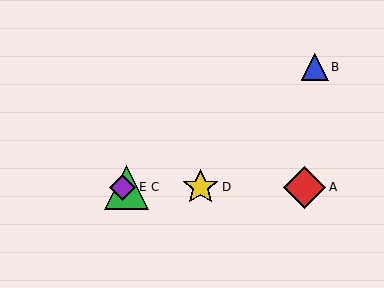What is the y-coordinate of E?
Object E is at y≈187.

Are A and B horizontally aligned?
No, A is at y≈187 and B is at y≈67.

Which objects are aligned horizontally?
Objects A, C, D, E are aligned horizontally.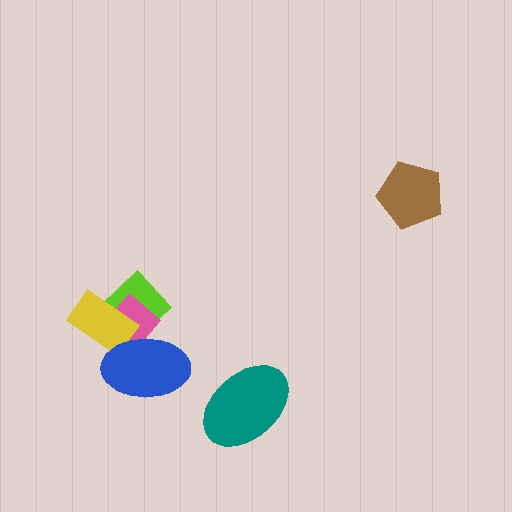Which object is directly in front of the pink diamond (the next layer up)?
The yellow rectangle is directly in front of the pink diamond.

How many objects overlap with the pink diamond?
3 objects overlap with the pink diamond.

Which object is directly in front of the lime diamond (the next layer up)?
The pink diamond is directly in front of the lime diamond.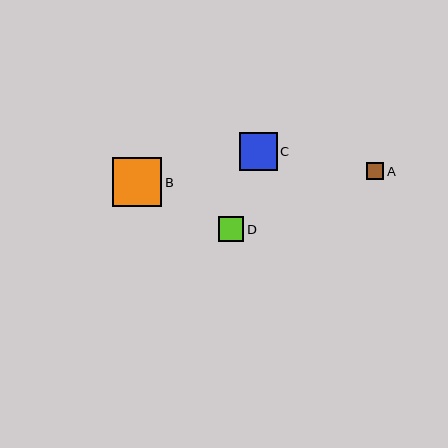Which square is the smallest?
Square A is the smallest with a size of approximately 17 pixels.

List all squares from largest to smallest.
From largest to smallest: B, C, D, A.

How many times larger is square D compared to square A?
Square D is approximately 1.5 times the size of square A.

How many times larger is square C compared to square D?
Square C is approximately 1.5 times the size of square D.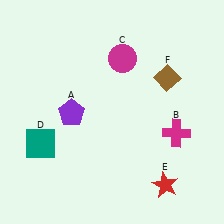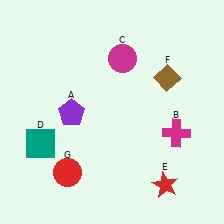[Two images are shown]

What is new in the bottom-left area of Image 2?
A red circle (G) was added in the bottom-left area of Image 2.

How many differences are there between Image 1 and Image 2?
There is 1 difference between the two images.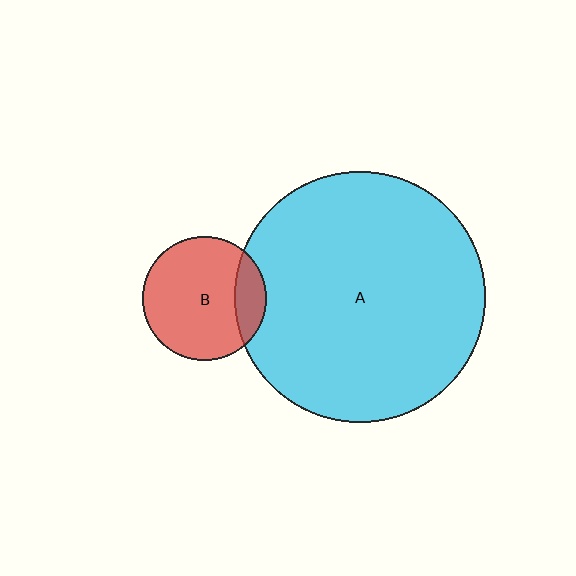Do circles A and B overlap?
Yes.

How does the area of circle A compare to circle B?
Approximately 4.1 times.